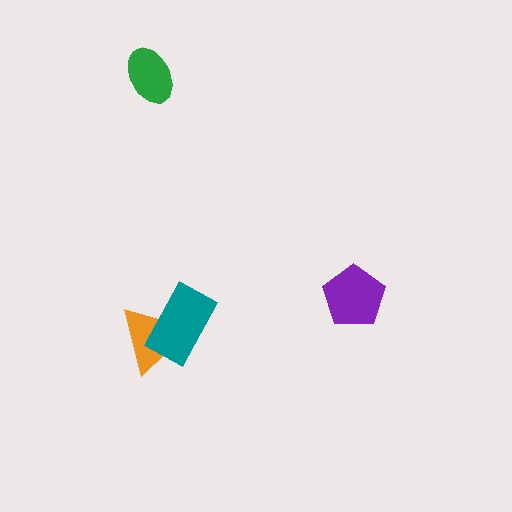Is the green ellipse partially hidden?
No, no other shape covers it.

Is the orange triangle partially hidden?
Yes, it is partially covered by another shape.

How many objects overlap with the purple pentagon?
0 objects overlap with the purple pentagon.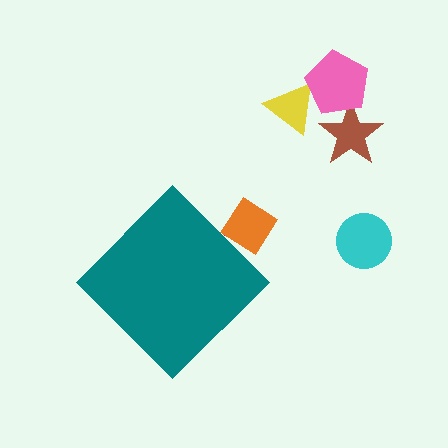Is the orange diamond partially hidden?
Yes, the orange diamond is partially hidden behind the teal diamond.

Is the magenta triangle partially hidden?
Yes, the magenta triangle is partially hidden behind the teal diamond.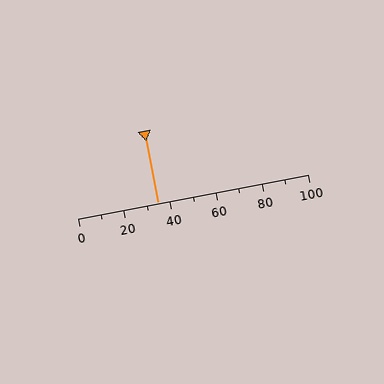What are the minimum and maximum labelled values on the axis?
The axis runs from 0 to 100.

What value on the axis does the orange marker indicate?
The marker indicates approximately 35.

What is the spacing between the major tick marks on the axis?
The major ticks are spaced 20 apart.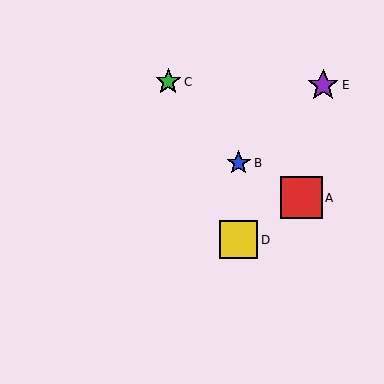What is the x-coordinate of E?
Object E is at x≈323.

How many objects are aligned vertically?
2 objects (B, D) are aligned vertically.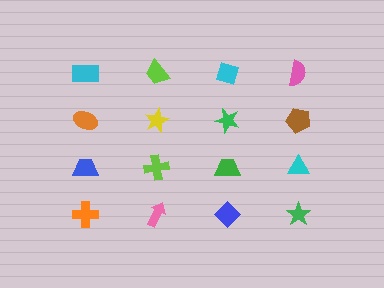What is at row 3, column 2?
A lime cross.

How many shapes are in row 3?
4 shapes.